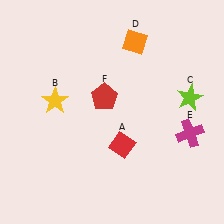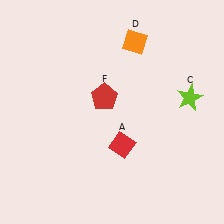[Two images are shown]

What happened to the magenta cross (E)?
The magenta cross (E) was removed in Image 2. It was in the bottom-right area of Image 1.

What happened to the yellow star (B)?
The yellow star (B) was removed in Image 2. It was in the top-left area of Image 1.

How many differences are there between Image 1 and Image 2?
There are 2 differences between the two images.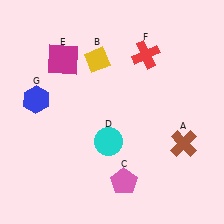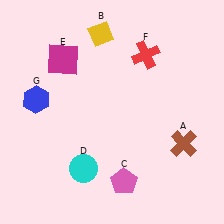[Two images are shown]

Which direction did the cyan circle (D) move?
The cyan circle (D) moved down.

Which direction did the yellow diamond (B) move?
The yellow diamond (B) moved up.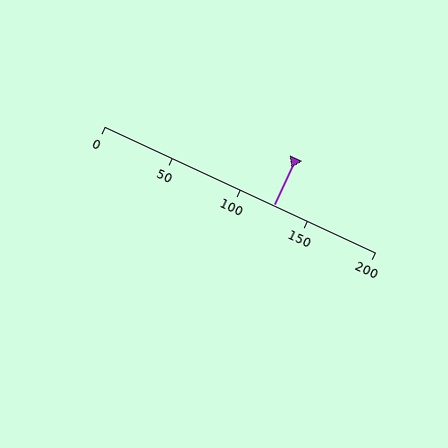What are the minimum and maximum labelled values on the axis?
The axis runs from 0 to 200.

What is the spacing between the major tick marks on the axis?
The major ticks are spaced 50 apart.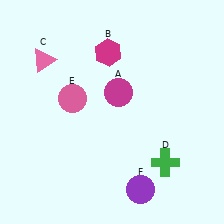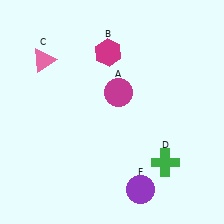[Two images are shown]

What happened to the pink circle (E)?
The pink circle (E) was removed in Image 2. It was in the top-left area of Image 1.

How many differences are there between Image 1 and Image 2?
There is 1 difference between the two images.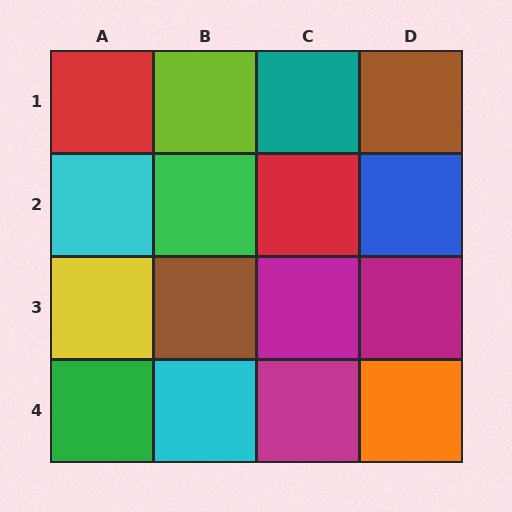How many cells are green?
2 cells are green.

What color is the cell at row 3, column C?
Magenta.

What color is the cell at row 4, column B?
Cyan.